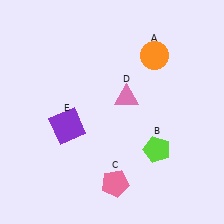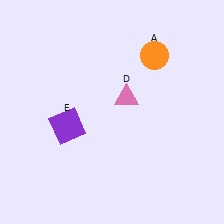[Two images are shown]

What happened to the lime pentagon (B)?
The lime pentagon (B) was removed in Image 2. It was in the bottom-right area of Image 1.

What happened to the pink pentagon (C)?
The pink pentagon (C) was removed in Image 2. It was in the bottom-right area of Image 1.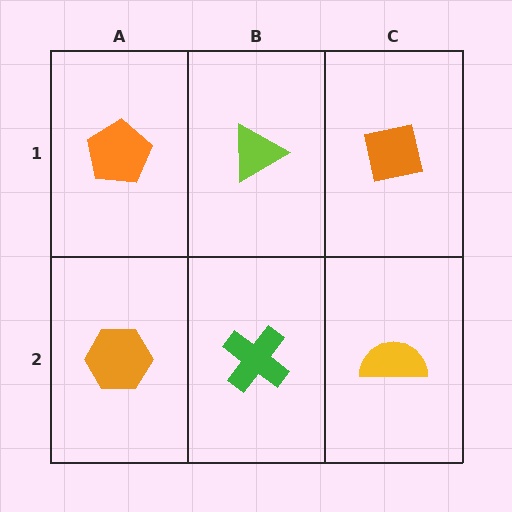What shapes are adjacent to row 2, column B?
A lime triangle (row 1, column B), an orange hexagon (row 2, column A), a yellow semicircle (row 2, column C).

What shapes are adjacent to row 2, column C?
An orange square (row 1, column C), a green cross (row 2, column B).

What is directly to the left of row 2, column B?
An orange hexagon.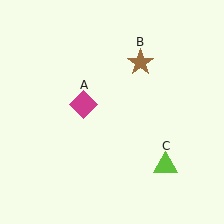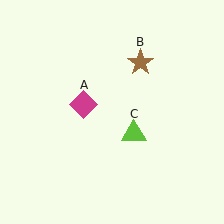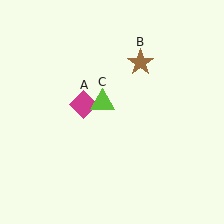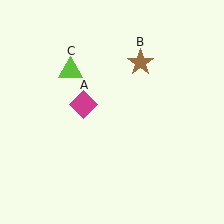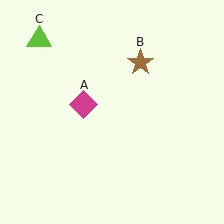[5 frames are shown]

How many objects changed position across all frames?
1 object changed position: lime triangle (object C).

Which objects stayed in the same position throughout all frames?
Magenta diamond (object A) and brown star (object B) remained stationary.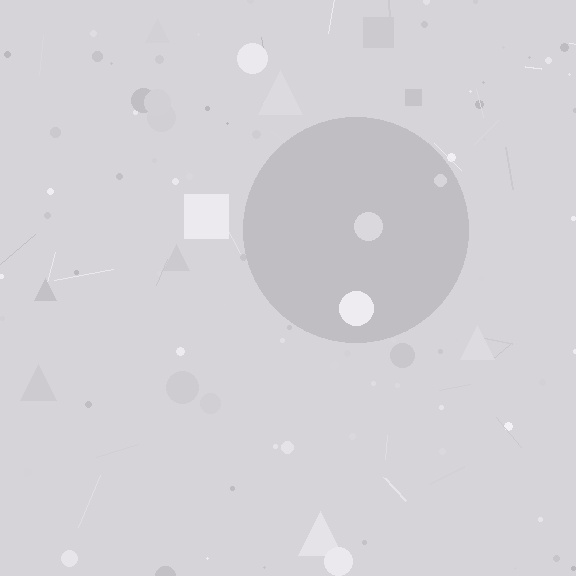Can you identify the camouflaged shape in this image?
The camouflaged shape is a circle.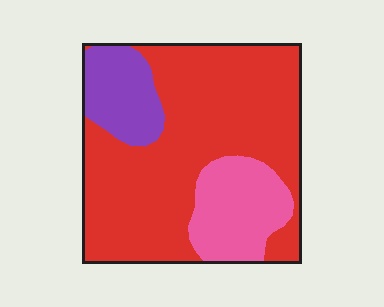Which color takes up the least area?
Purple, at roughly 15%.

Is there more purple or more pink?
Pink.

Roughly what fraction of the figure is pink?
Pink covers 18% of the figure.